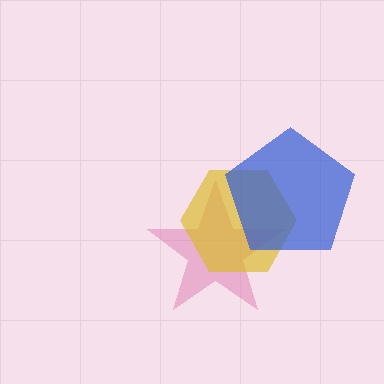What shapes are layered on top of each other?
The layered shapes are: a pink star, a yellow hexagon, a blue pentagon.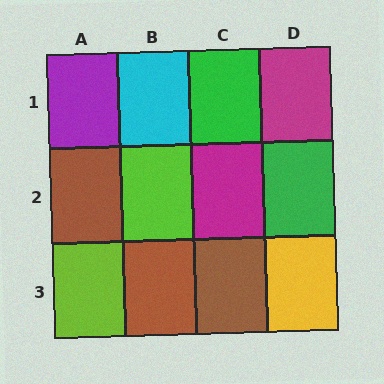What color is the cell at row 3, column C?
Brown.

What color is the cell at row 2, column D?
Green.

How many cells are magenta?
2 cells are magenta.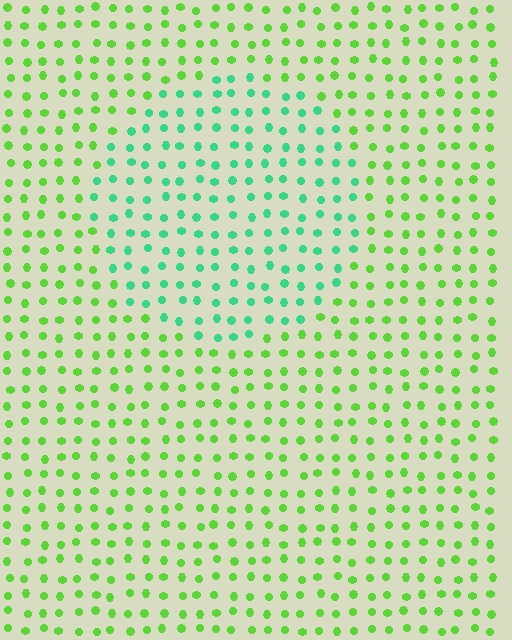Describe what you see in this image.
The image is filled with small lime elements in a uniform arrangement. A circle-shaped region is visible where the elements are tinted to a slightly different hue, forming a subtle color boundary.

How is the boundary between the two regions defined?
The boundary is defined purely by a slight shift in hue (about 43 degrees). Spacing, size, and orientation are identical on both sides.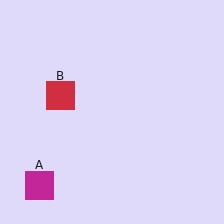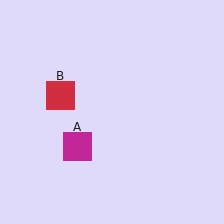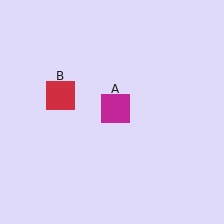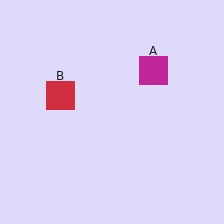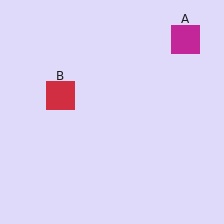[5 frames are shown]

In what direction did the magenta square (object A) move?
The magenta square (object A) moved up and to the right.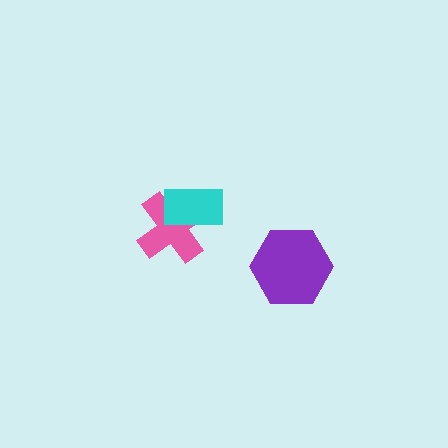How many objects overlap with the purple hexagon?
0 objects overlap with the purple hexagon.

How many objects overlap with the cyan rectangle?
1 object overlaps with the cyan rectangle.